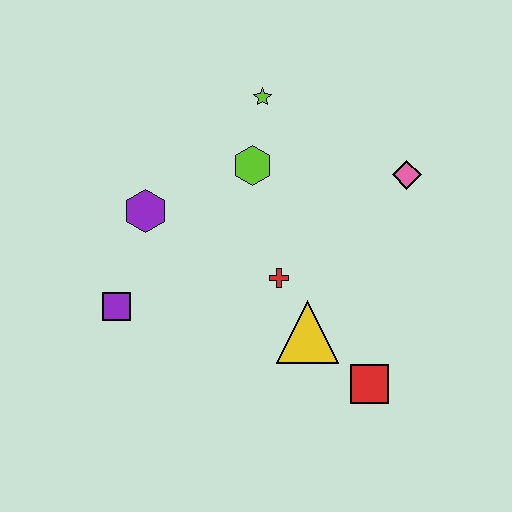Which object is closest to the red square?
The yellow triangle is closest to the red square.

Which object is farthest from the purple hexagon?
The red square is farthest from the purple hexagon.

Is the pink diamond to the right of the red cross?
Yes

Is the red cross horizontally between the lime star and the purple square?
No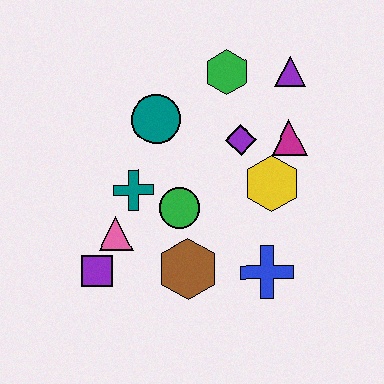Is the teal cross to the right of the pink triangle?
Yes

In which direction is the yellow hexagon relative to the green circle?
The yellow hexagon is to the right of the green circle.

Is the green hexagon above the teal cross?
Yes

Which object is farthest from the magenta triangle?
The purple square is farthest from the magenta triangle.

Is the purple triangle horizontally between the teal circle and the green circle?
No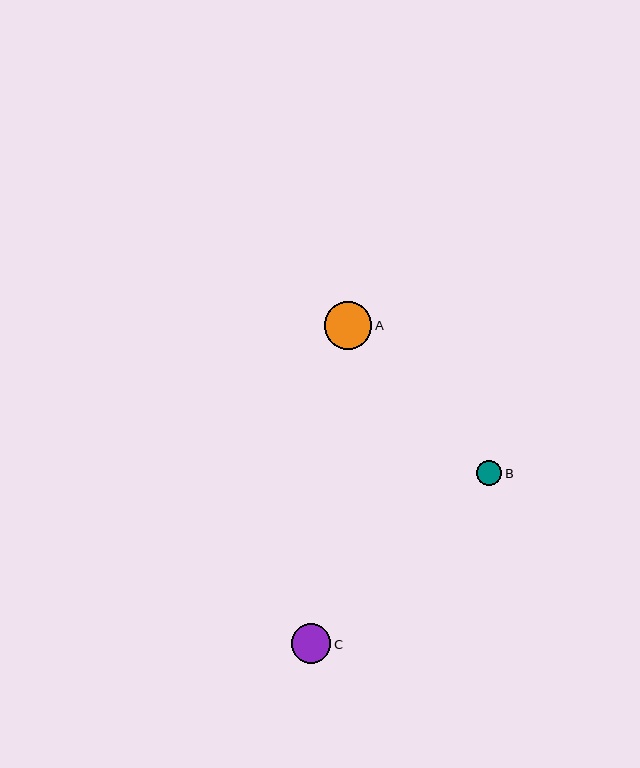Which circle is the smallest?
Circle B is the smallest with a size of approximately 25 pixels.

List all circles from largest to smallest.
From largest to smallest: A, C, B.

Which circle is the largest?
Circle A is the largest with a size of approximately 47 pixels.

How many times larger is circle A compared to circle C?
Circle A is approximately 1.2 times the size of circle C.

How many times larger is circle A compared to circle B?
Circle A is approximately 1.9 times the size of circle B.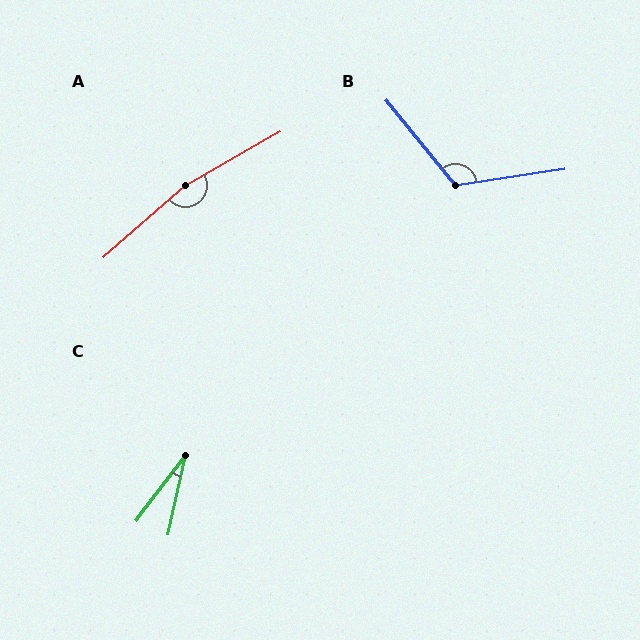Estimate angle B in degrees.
Approximately 120 degrees.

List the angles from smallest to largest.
C (24°), B (120°), A (168°).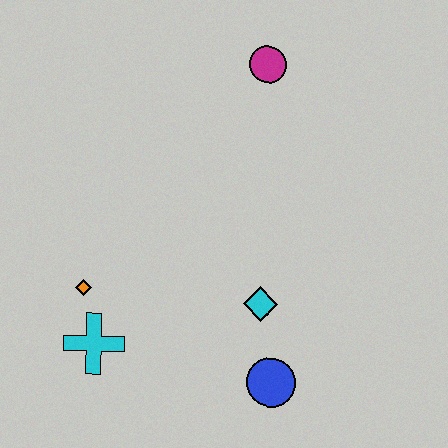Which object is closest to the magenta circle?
The cyan diamond is closest to the magenta circle.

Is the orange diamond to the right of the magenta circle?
No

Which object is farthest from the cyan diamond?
The magenta circle is farthest from the cyan diamond.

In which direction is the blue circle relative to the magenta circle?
The blue circle is below the magenta circle.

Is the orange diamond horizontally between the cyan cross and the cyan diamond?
No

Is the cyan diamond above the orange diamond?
No